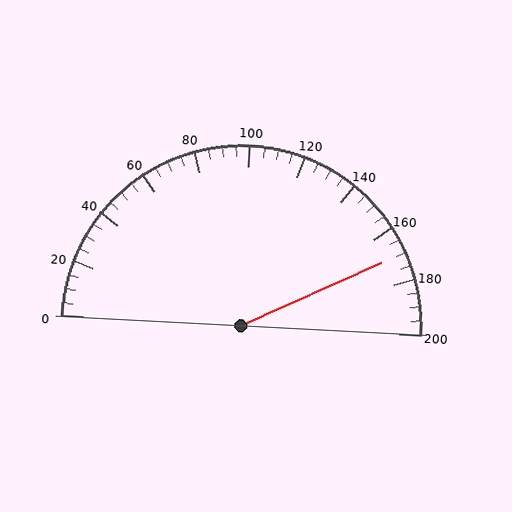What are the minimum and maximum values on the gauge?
The gauge ranges from 0 to 200.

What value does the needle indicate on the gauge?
The needle indicates approximately 170.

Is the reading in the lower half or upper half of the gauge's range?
The reading is in the upper half of the range (0 to 200).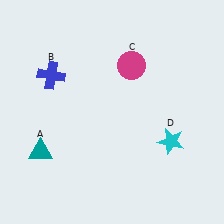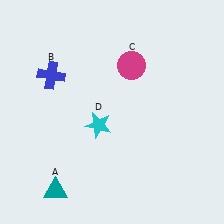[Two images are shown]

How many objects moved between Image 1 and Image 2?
2 objects moved between the two images.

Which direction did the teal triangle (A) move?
The teal triangle (A) moved down.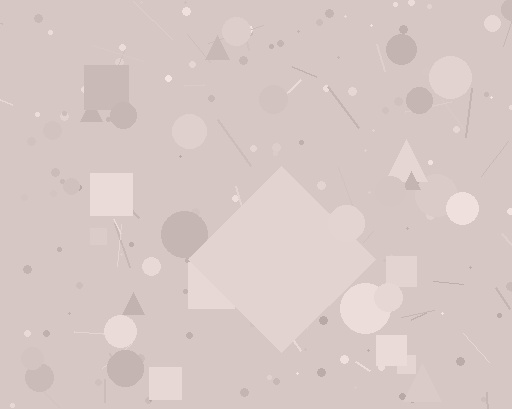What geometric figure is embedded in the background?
A diamond is embedded in the background.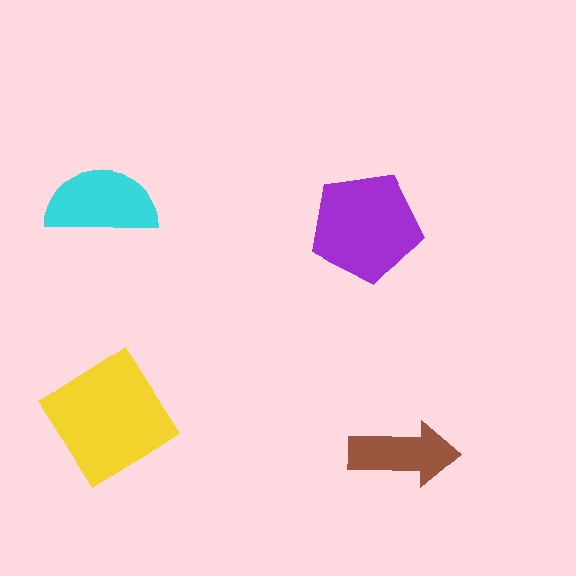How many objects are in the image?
There are 4 objects in the image.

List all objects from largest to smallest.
The yellow diamond, the purple pentagon, the cyan semicircle, the brown arrow.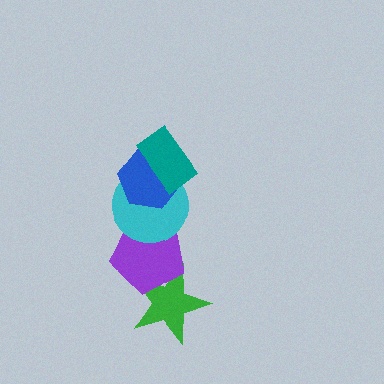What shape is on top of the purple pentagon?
The cyan circle is on top of the purple pentagon.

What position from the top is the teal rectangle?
The teal rectangle is 1st from the top.